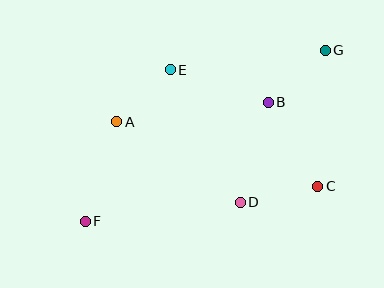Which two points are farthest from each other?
Points F and G are farthest from each other.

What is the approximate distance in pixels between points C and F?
The distance between C and F is approximately 235 pixels.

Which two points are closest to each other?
Points A and E are closest to each other.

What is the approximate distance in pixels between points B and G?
The distance between B and G is approximately 77 pixels.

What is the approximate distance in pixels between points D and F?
The distance between D and F is approximately 156 pixels.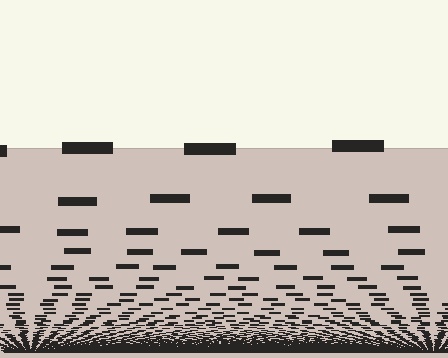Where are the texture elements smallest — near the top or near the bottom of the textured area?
Near the bottom.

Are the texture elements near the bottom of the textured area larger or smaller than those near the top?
Smaller. The gradient is inverted — elements near the bottom are smaller and denser.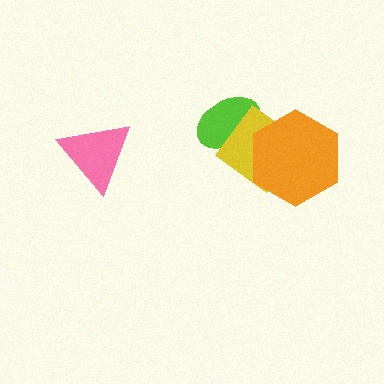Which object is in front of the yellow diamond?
The orange hexagon is in front of the yellow diamond.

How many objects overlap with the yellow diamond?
2 objects overlap with the yellow diamond.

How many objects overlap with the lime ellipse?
1 object overlaps with the lime ellipse.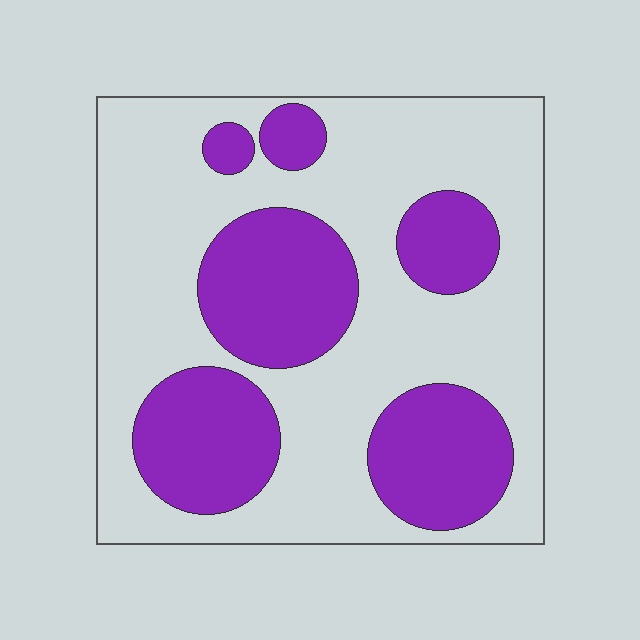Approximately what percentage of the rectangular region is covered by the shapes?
Approximately 35%.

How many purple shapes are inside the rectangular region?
6.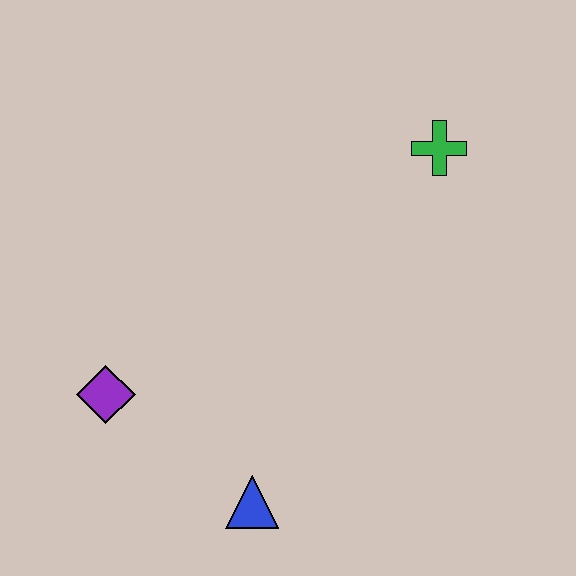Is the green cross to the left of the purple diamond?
No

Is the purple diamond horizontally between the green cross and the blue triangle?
No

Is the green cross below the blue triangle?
No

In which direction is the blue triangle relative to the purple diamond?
The blue triangle is to the right of the purple diamond.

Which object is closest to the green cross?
The blue triangle is closest to the green cross.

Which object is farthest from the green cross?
The purple diamond is farthest from the green cross.